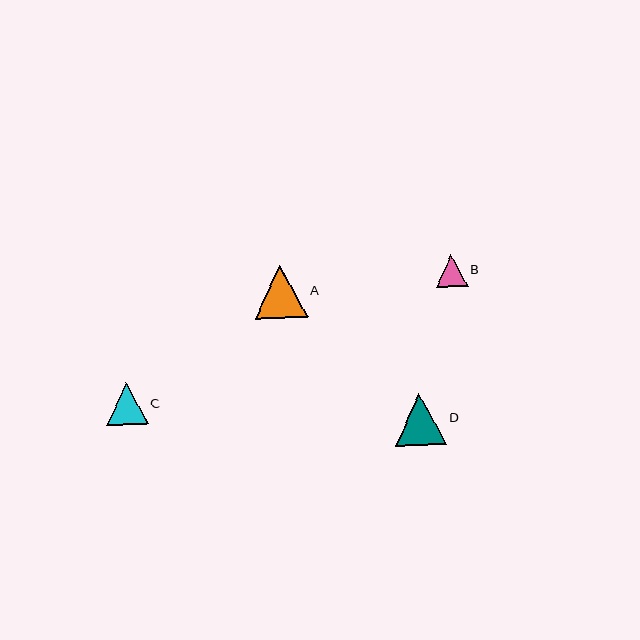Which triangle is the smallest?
Triangle B is the smallest with a size of approximately 32 pixels.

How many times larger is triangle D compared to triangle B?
Triangle D is approximately 1.6 times the size of triangle B.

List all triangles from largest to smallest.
From largest to smallest: A, D, C, B.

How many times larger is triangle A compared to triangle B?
Triangle A is approximately 1.7 times the size of triangle B.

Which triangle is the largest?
Triangle A is the largest with a size of approximately 53 pixels.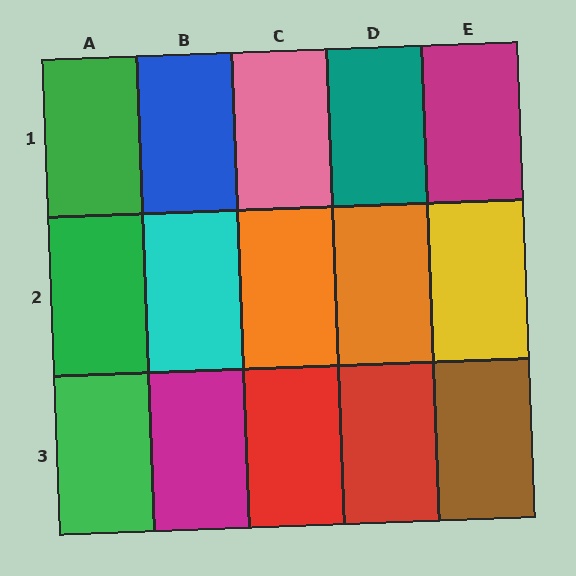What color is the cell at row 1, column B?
Blue.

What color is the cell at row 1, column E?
Magenta.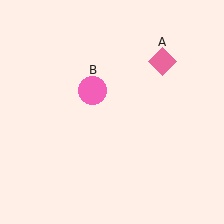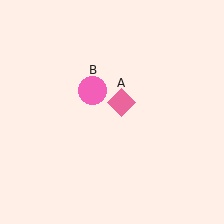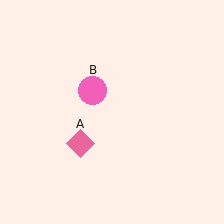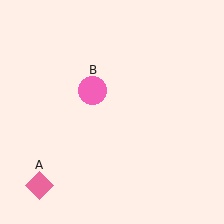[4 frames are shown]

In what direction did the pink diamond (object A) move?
The pink diamond (object A) moved down and to the left.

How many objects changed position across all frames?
1 object changed position: pink diamond (object A).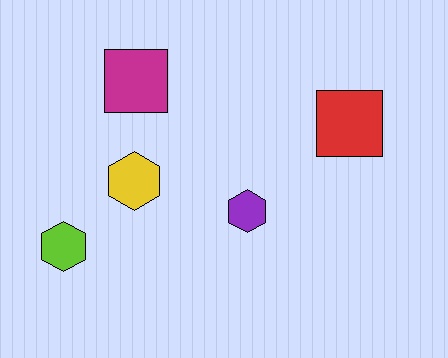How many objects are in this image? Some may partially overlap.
There are 5 objects.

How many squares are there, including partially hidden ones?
There are 2 squares.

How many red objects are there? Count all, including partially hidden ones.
There is 1 red object.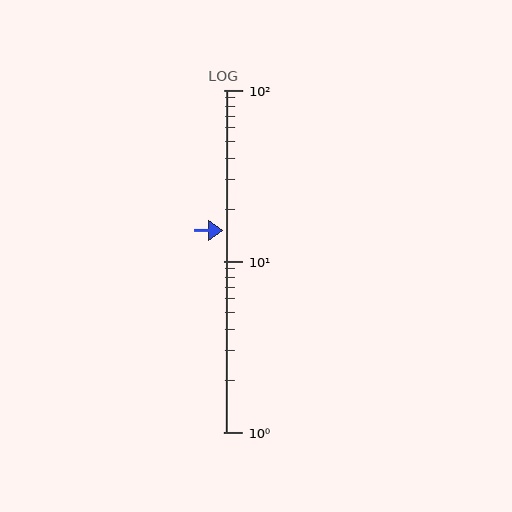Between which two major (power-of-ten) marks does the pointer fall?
The pointer is between 10 and 100.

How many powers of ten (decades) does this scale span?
The scale spans 2 decades, from 1 to 100.